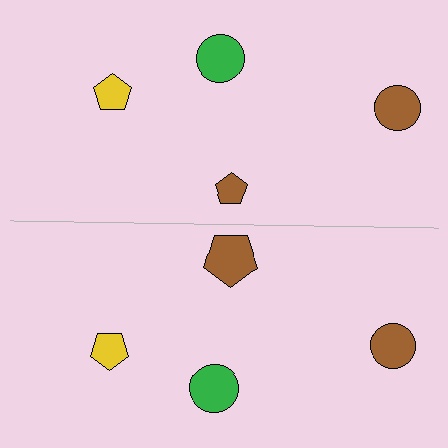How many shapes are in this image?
There are 8 shapes in this image.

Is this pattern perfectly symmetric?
No, the pattern is not perfectly symmetric. The brown pentagon on the bottom side has a different size than its mirror counterpart.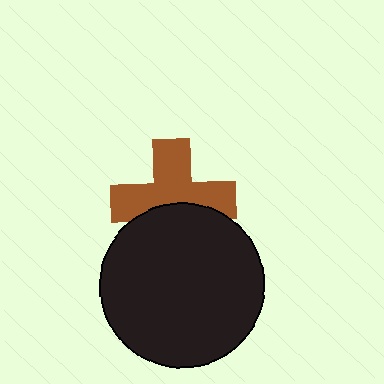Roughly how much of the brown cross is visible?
About half of it is visible (roughly 64%).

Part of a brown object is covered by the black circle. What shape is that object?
It is a cross.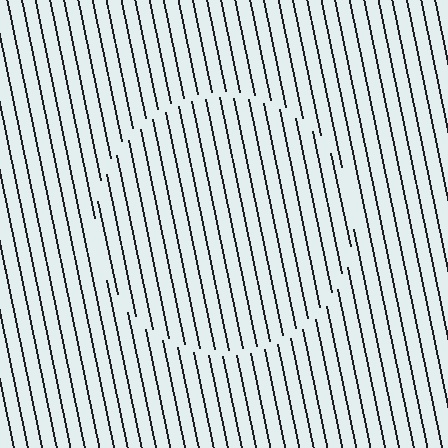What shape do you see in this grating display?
An illusory circle. The interior of the shape contains the same grating, shifted by half a period — the contour is defined by the phase discontinuity where line-ends from the inner and outer gratings abut.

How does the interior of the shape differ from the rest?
The interior of the shape contains the same grating, shifted by half a period — the contour is defined by the phase discontinuity where line-ends from the inner and outer gratings abut.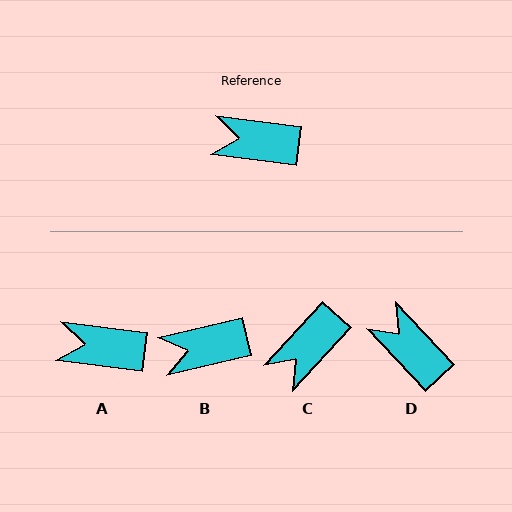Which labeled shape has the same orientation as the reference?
A.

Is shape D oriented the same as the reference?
No, it is off by about 40 degrees.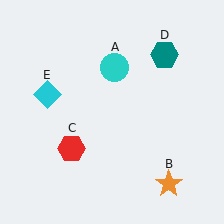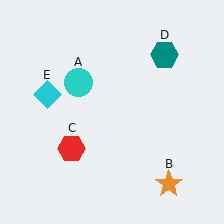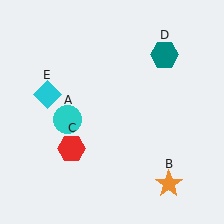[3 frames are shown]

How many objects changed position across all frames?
1 object changed position: cyan circle (object A).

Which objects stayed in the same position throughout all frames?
Orange star (object B) and red hexagon (object C) and teal hexagon (object D) and cyan diamond (object E) remained stationary.